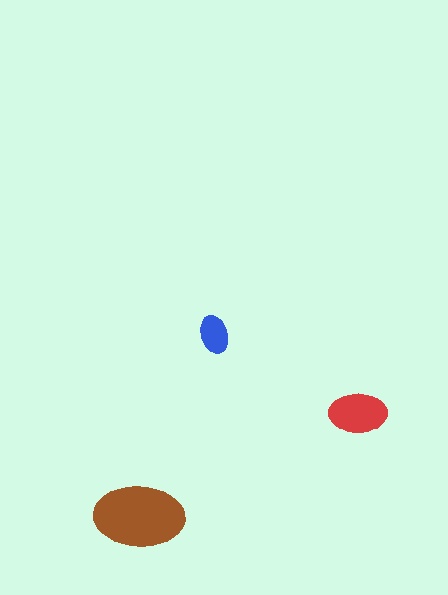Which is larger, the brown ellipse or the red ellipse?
The brown one.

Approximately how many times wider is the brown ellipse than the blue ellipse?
About 2.5 times wider.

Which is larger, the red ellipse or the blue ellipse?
The red one.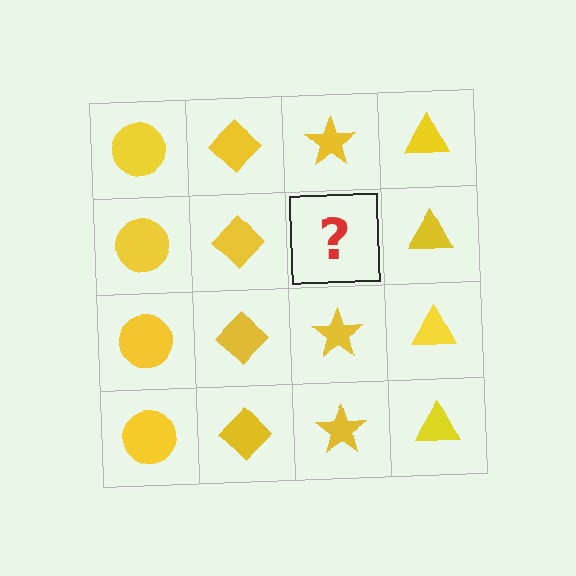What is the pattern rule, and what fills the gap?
The rule is that each column has a consistent shape. The gap should be filled with a yellow star.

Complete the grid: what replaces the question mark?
The question mark should be replaced with a yellow star.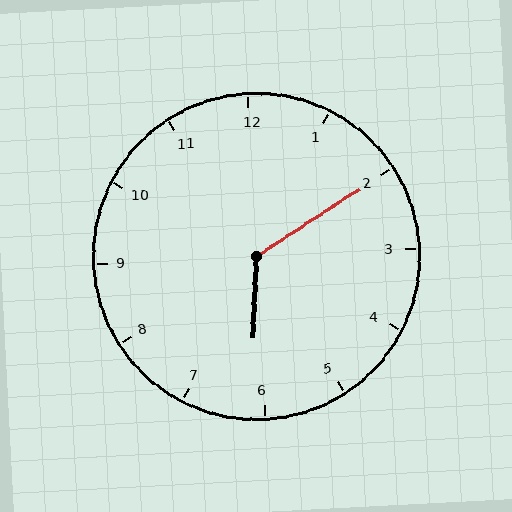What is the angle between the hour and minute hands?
Approximately 125 degrees.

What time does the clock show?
6:10.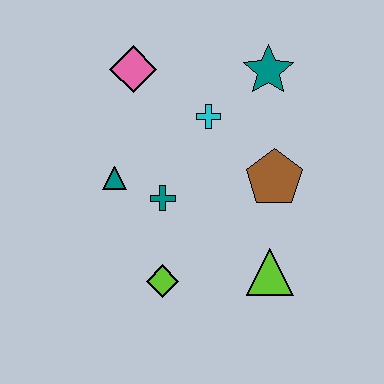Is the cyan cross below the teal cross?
No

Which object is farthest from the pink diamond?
The lime triangle is farthest from the pink diamond.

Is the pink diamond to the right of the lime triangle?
No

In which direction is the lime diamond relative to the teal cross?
The lime diamond is below the teal cross.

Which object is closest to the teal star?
The cyan cross is closest to the teal star.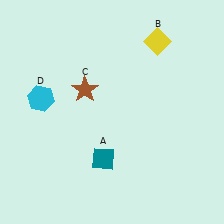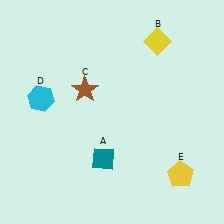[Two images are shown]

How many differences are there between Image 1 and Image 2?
There is 1 difference between the two images.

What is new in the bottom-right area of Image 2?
A yellow pentagon (E) was added in the bottom-right area of Image 2.